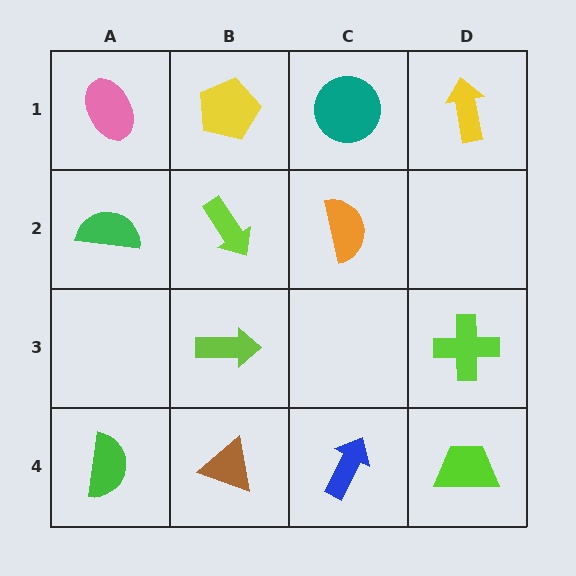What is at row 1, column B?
A yellow pentagon.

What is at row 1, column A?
A pink ellipse.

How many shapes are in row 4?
4 shapes.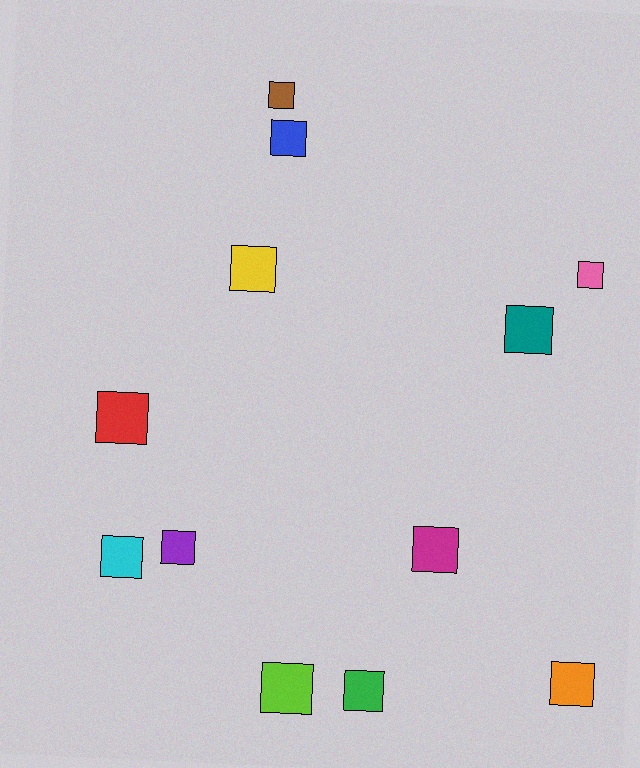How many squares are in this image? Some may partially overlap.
There are 12 squares.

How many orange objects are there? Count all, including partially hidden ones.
There is 1 orange object.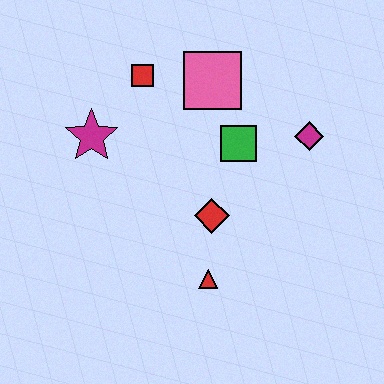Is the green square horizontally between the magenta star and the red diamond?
No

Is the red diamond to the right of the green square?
No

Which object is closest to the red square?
The pink square is closest to the red square.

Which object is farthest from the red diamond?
The red square is farthest from the red diamond.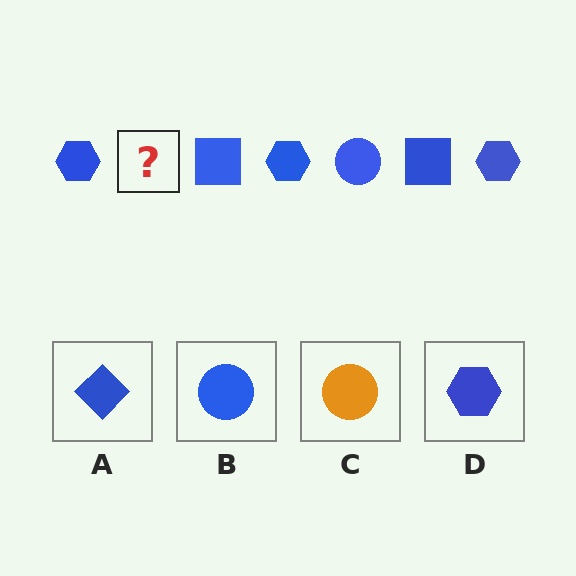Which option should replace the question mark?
Option B.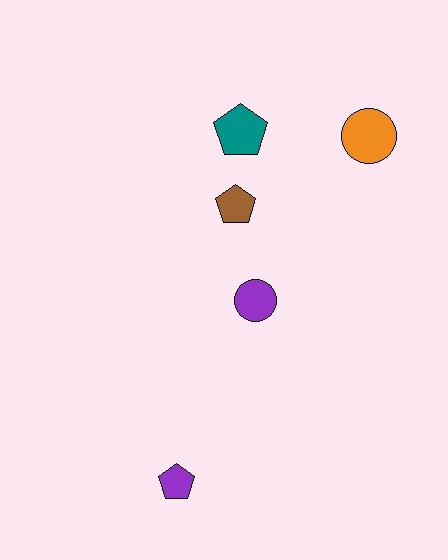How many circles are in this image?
There are 2 circles.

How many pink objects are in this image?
There are no pink objects.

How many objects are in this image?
There are 5 objects.